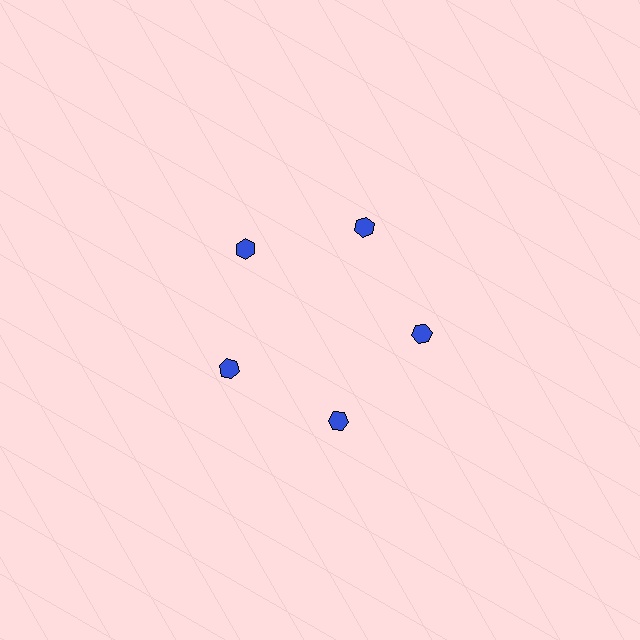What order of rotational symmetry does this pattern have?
This pattern has 5-fold rotational symmetry.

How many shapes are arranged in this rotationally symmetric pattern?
There are 5 shapes, arranged in 5 groups of 1.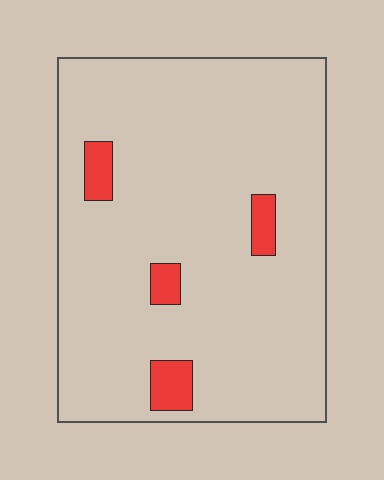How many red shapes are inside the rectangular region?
4.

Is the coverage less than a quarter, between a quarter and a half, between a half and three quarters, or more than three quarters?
Less than a quarter.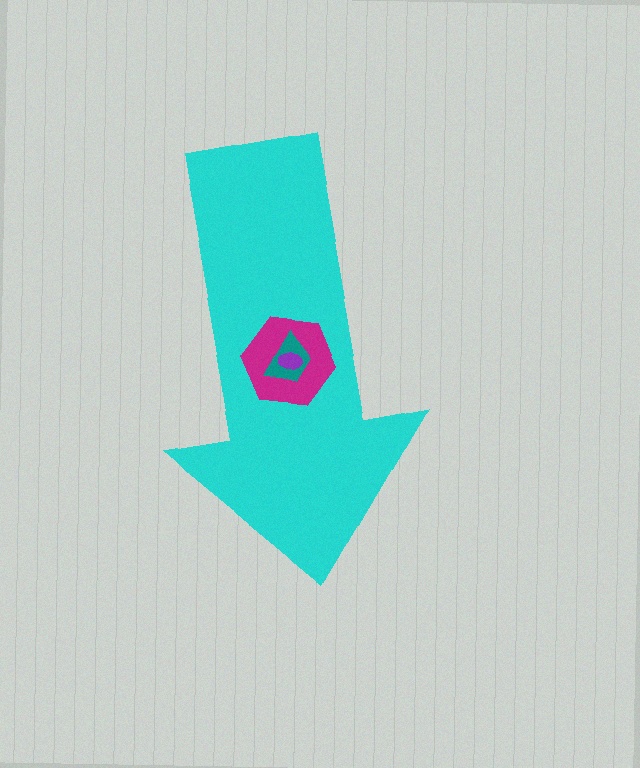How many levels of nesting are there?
4.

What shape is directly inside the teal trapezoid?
The purple ellipse.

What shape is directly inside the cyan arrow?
The magenta hexagon.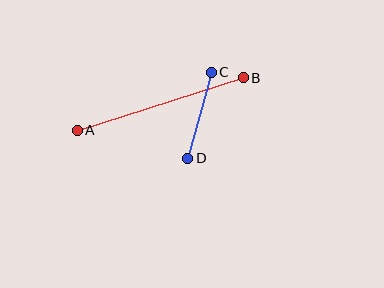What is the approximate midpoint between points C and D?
The midpoint is at approximately (199, 115) pixels.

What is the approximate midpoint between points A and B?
The midpoint is at approximately (160, 104) pixels.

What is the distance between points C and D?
The distance is approximately 89 pixels.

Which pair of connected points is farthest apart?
Points A and B are farthest apart.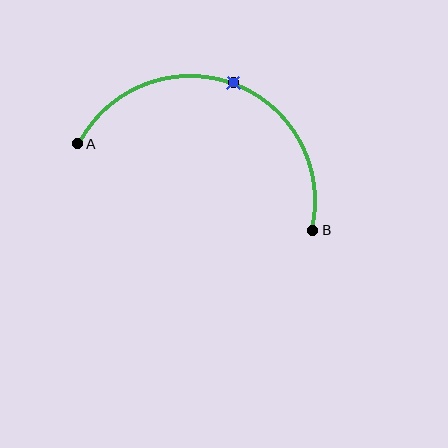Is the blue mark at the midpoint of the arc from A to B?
Yes. The blue mark lies on the arc at equal arc-length from both A and B — it is the arc midpoint.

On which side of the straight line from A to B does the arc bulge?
The arc bulges above the straight line connecting A and B.